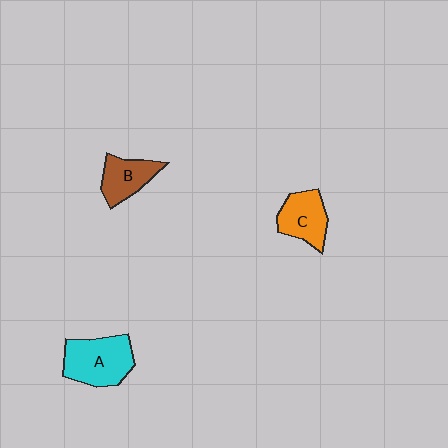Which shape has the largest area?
Shape A (cyan).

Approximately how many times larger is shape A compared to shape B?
Approximately 1.5 times.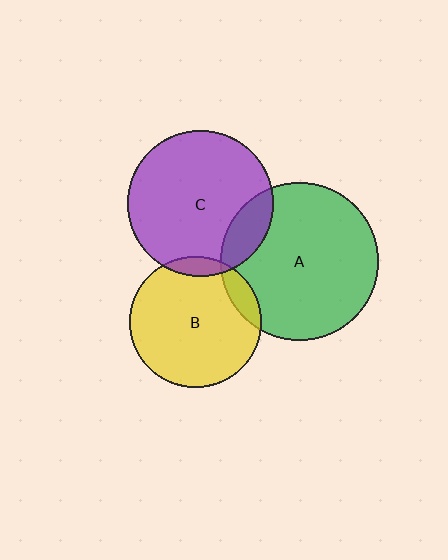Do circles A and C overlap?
Yes.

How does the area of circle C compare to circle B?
Approximately 1.2 times.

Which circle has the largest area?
Circle A (green).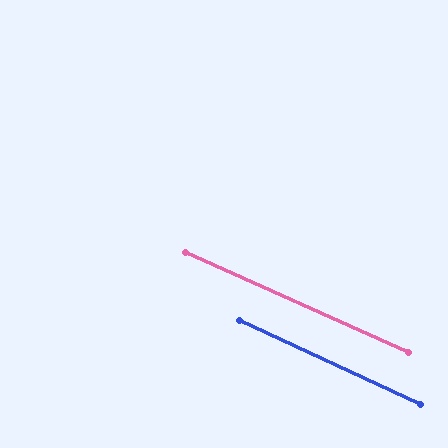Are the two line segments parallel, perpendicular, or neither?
Parallel — their directions differ by only 0.5°.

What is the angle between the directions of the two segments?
Approximately 0 degrees.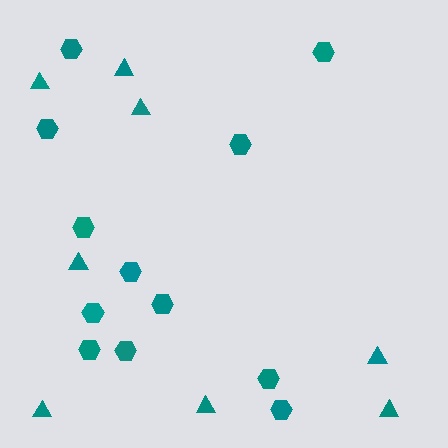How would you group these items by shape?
There are 2 groups: one group of hexagons (12) and one group of triangles (8).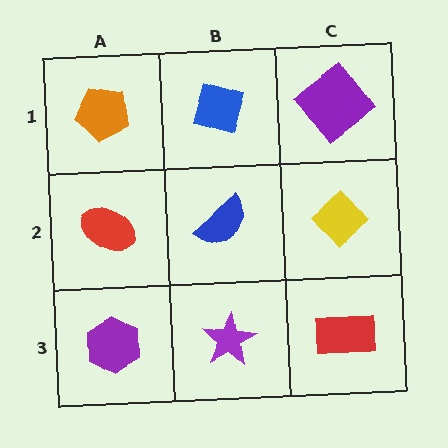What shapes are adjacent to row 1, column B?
A blue semicircle (row 2, column B), an orange pentagon (row 1, column A), a purple diamond (row 1, column C).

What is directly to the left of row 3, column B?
A purple hexagon.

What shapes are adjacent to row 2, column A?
An orange pentagon (row 1, column A), a purple hexagon (row 3, column A), a blue semicircle (row 2, column B).